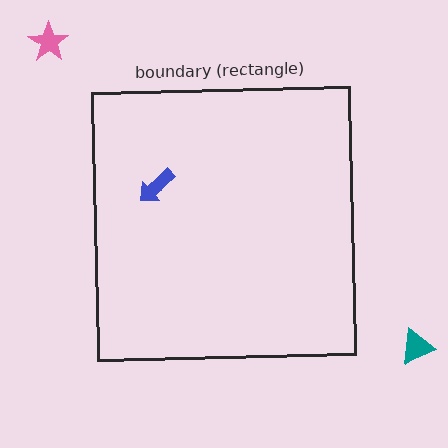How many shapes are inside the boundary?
1 inside, 2 outside.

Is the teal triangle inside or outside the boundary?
Outside.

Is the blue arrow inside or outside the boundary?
Inside.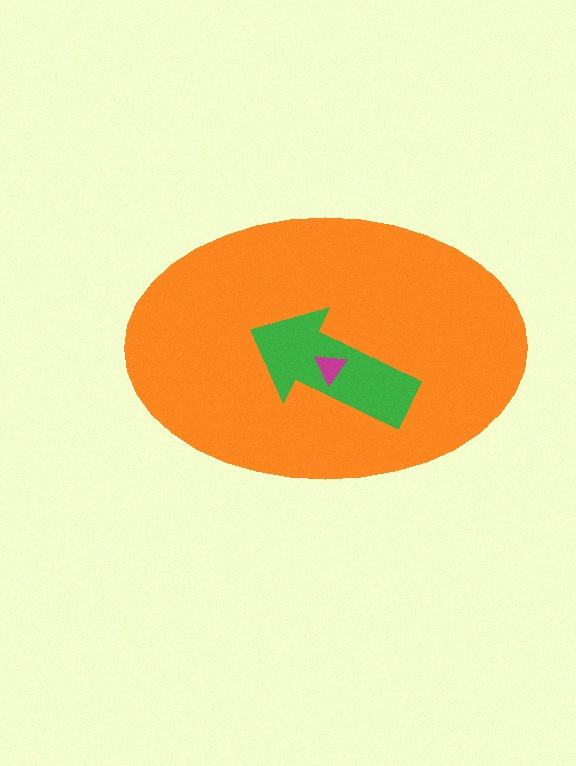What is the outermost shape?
The orange ellipse.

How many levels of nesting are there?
3.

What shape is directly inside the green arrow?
The magenta triangle.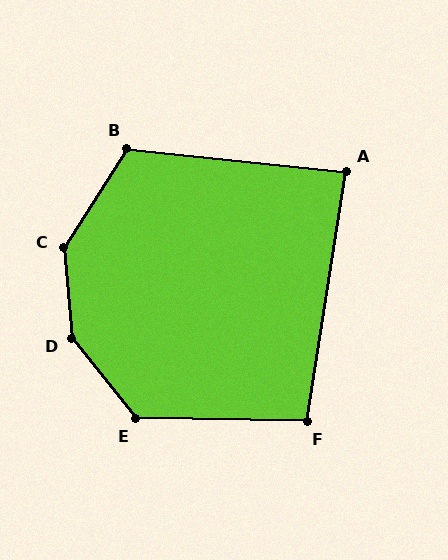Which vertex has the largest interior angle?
D, at approximately 146 degrees.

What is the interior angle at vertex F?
Approximately 98 degrees (obtuse).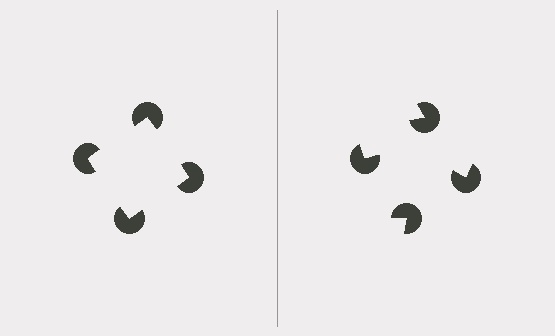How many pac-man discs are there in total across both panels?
8 — 4 on each side.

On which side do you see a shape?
An illusory square appears on the left side. On the right side the wedge cuts are rotated, so no coherent shape forms.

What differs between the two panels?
The pac-man discs are positioned identically on both sides; only the wedge orientations differ. On the left they align to a square; on the right they are misaligned.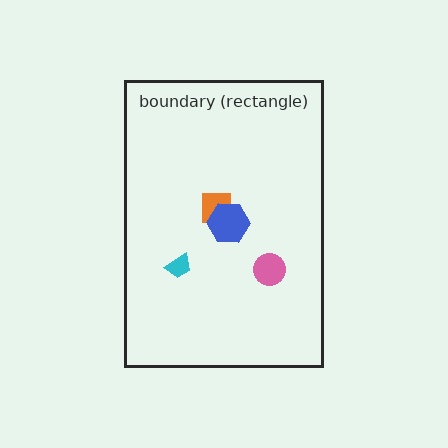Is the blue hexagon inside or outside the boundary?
Inside.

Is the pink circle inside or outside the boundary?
Inside.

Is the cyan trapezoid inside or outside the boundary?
Inside.